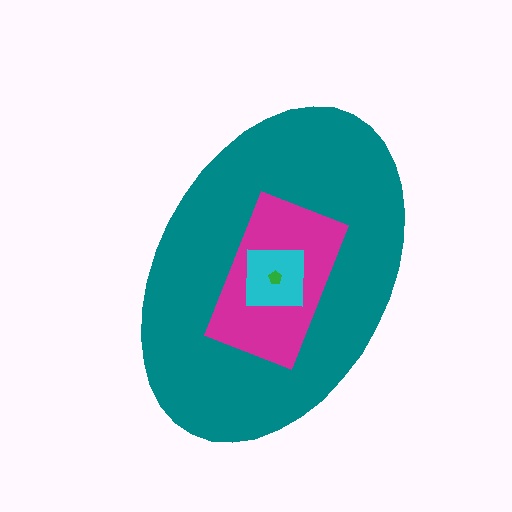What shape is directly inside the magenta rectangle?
The cyan square.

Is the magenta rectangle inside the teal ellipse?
Yes.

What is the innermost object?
The green pentagon.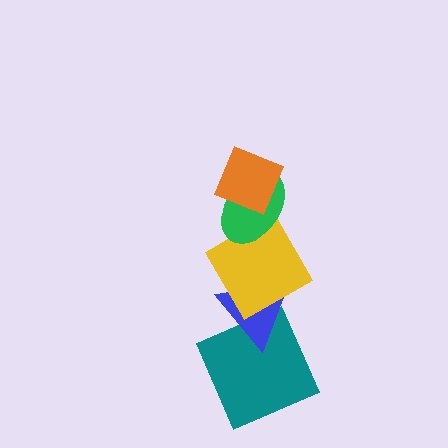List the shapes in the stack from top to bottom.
From top to bottom: the orange diamond, the green ellipse, the yellow diamond, the blue triangle, the teal square.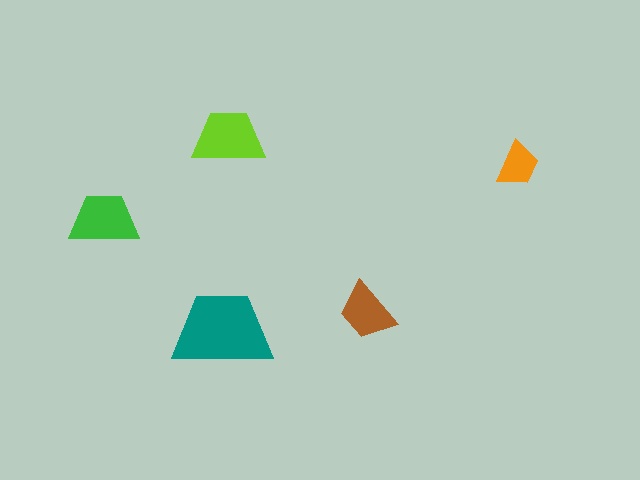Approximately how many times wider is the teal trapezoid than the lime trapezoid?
About 1.5 times wider.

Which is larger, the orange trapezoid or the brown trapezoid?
The brown one.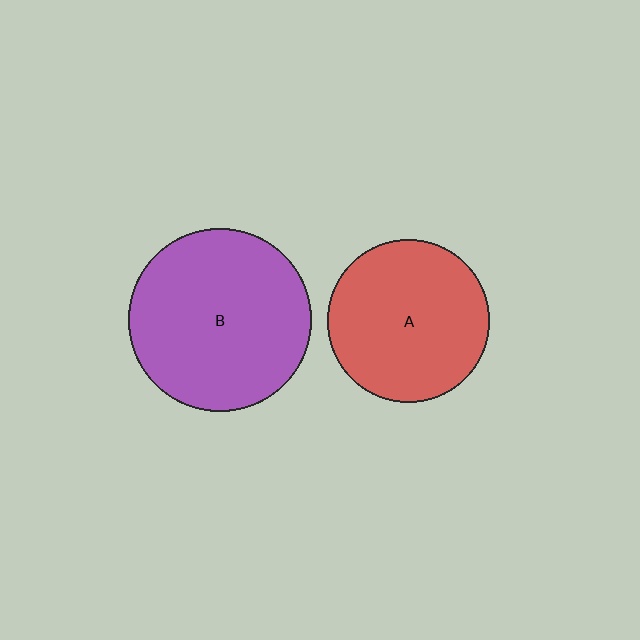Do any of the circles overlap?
No, none of the circles overlap.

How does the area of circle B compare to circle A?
Approximately 1.3 times.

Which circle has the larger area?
Circle B (purple).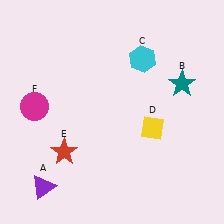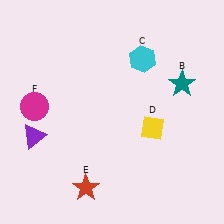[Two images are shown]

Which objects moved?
The objects that moved are: the purple triangle (A), the red star (E).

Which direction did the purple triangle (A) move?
The purple triangle (A) moved up.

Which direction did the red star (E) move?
The red star (E) moved down.